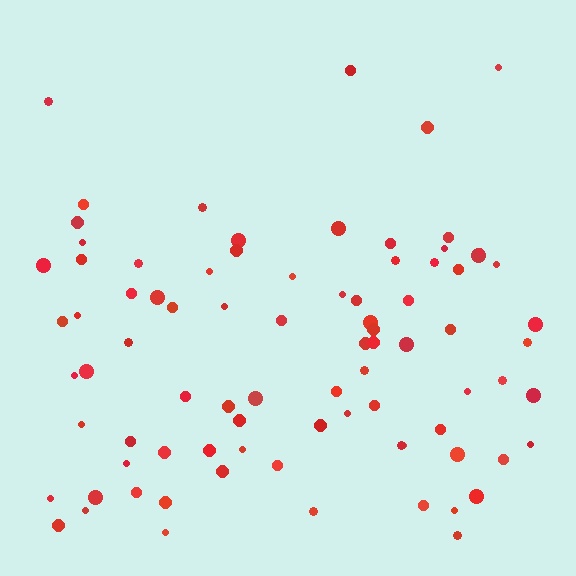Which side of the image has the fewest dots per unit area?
The top.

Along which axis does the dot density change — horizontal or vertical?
Vertical.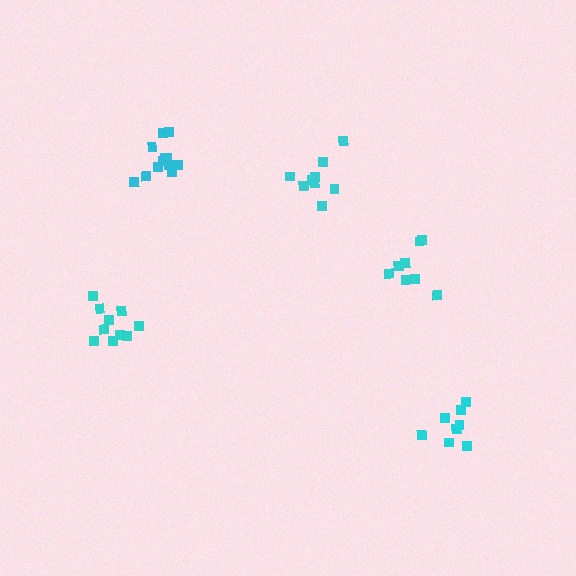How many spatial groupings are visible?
There are 5 spatial groupings.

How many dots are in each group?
Group 1: 8 dots, Group 2: 13 dots, Group 3: 9 dots, Group 4: 8 dots, Group 5: 10 dots (48 total).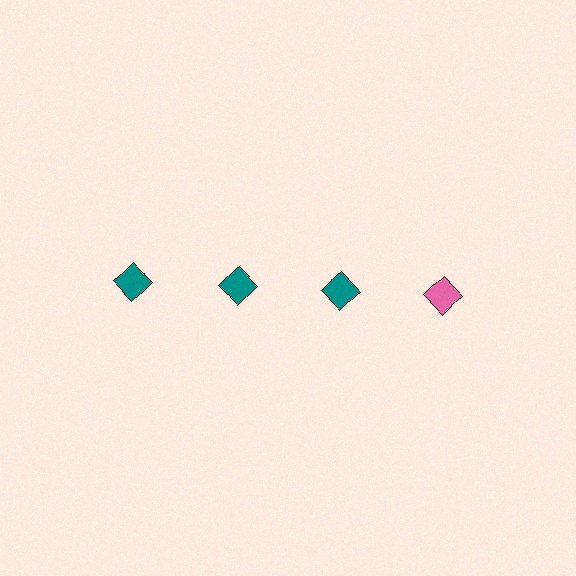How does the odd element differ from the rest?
It has a different color: pink instead of teal.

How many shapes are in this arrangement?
There are 4 shapes arranged in a grid pattern.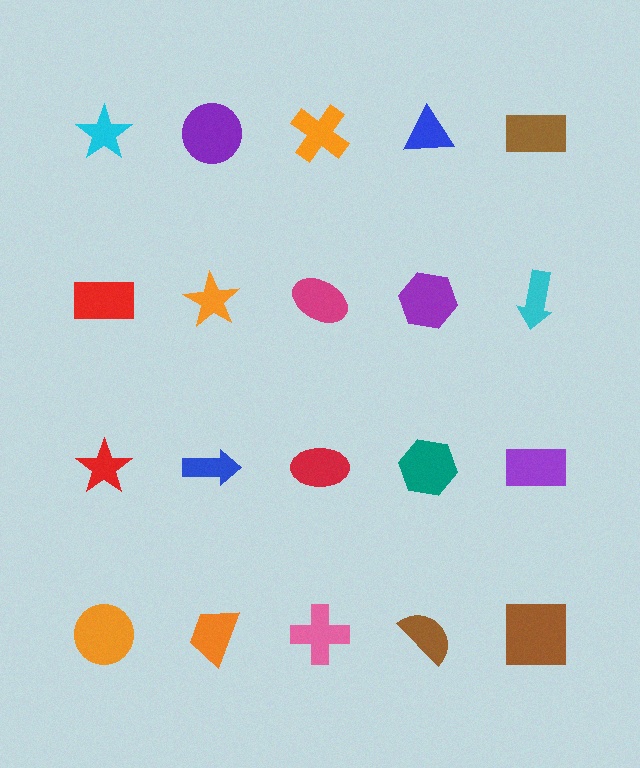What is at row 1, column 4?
A blue triangle.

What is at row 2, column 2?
An orange star.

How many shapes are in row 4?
5 shapes.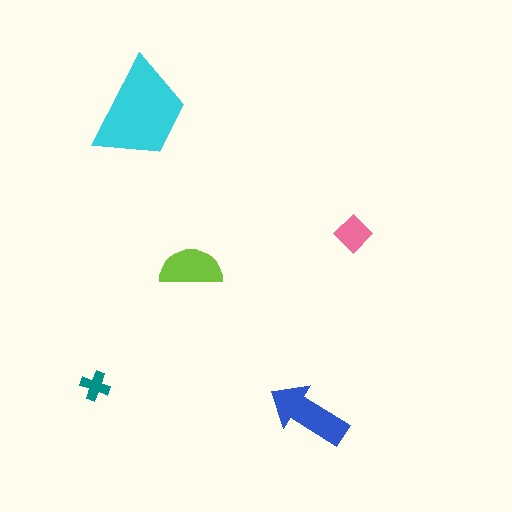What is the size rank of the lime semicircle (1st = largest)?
3rd.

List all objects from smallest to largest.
The teal cross, the pink diamond, the lime semicircle, the blue arrow, the cyan trapezoid.